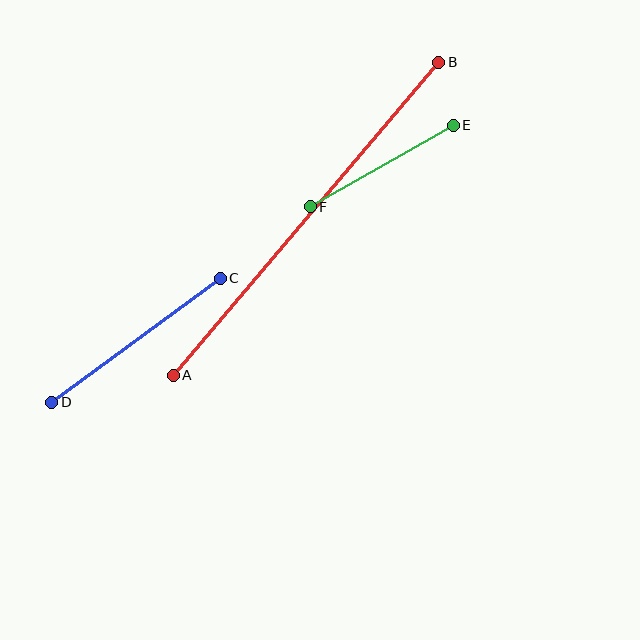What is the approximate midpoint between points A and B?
The midpoint is at approximately (306, 219) pixels.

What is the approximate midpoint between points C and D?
The midpoint is at approximately (136, 340) pixels.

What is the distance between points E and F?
The distance is approximately 165 pixels.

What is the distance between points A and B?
The distance is approximately 410 pixels.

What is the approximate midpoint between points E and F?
The midpoint is at approximately (382, 166) pixels.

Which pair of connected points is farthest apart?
Points A and B are farthest apart.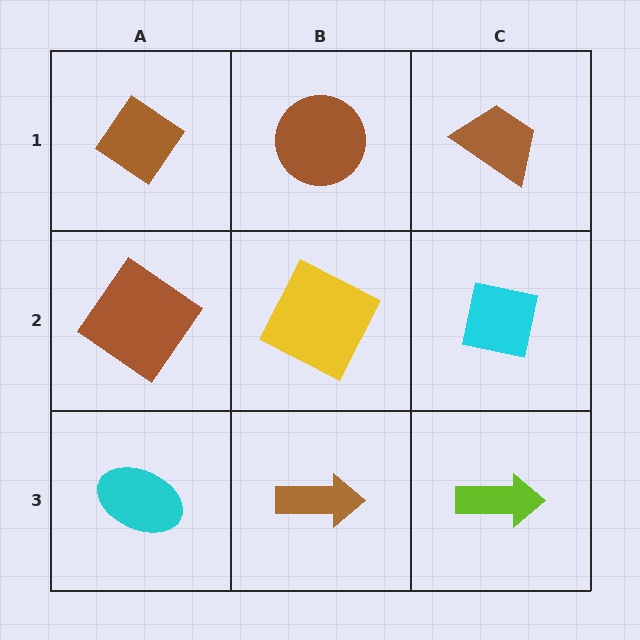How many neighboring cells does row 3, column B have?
3.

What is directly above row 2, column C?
A brown trapezoid.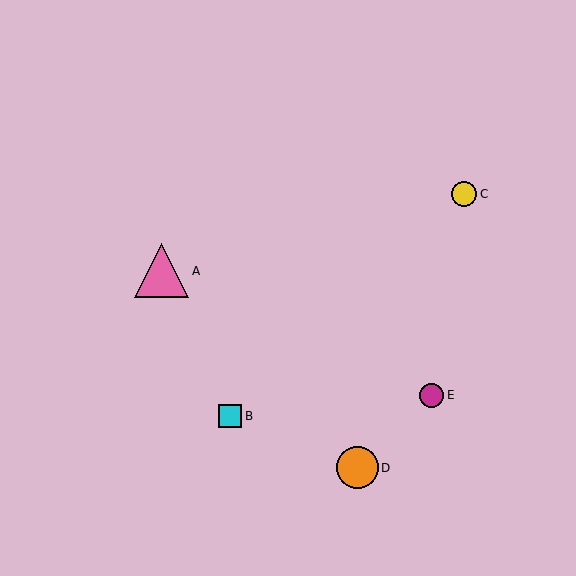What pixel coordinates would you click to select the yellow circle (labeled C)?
Click at (464, 194) to select the yellow circle C.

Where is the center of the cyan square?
The center of the cyan square is at (230, 416).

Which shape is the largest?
The pink triangle (labeled A) is the largest.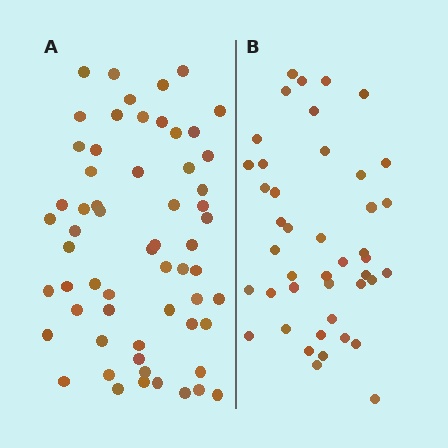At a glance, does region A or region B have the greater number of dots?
Region A (the left region) has more dots.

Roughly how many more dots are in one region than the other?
Region A has approximately 15 more dots than region B.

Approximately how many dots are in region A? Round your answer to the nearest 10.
About 60 dots.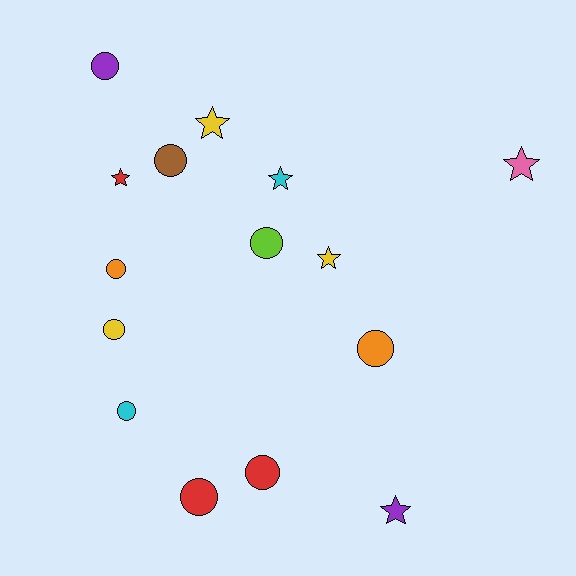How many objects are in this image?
There are 15 objects.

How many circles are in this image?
There are 9 circles.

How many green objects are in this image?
There are no green objects.